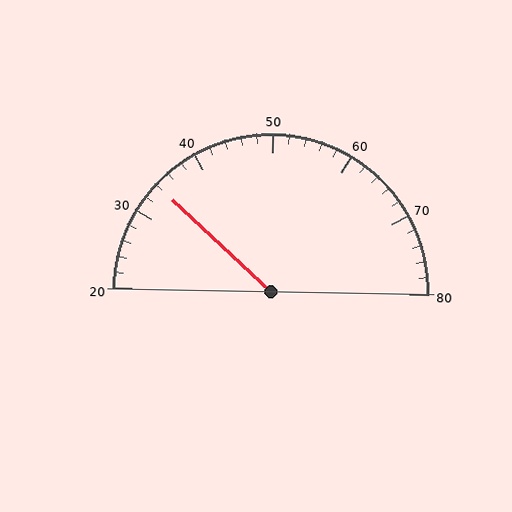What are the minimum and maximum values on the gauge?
The gauge ranges from 20 to 80.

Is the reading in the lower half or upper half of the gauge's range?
The reading is in the lower half of the range (20 to 80).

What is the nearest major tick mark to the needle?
The nearest major tick mark is 30.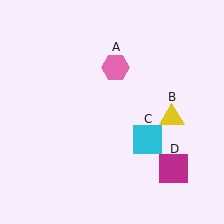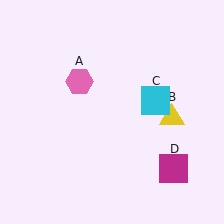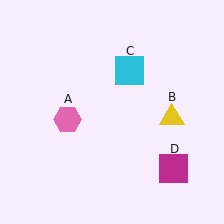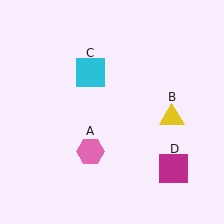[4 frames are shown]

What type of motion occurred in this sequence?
The pink hexagon (object A), cyan square (object C) rotated counterclockwise around the center of the scene.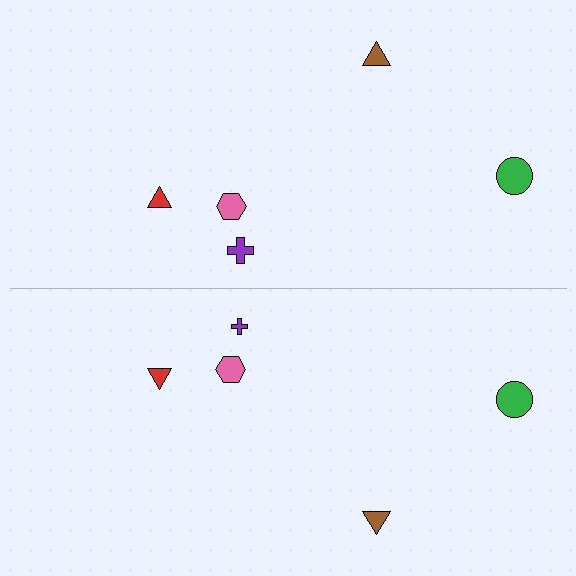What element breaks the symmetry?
The purple cross on the bottom side has a different size than its mirror counterpart.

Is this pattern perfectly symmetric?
No, the pattern is not perfectly symmetric. The purple cross on the bottom side has a different size than its mirror counterpart.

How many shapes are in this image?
There are 10 shapes in this image.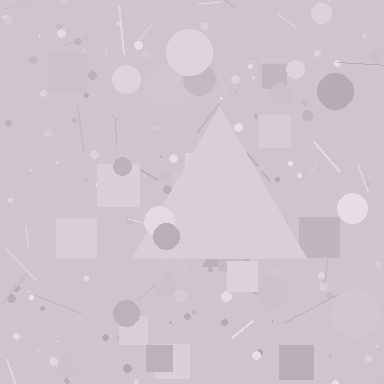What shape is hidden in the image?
A triangle is hidden in the image.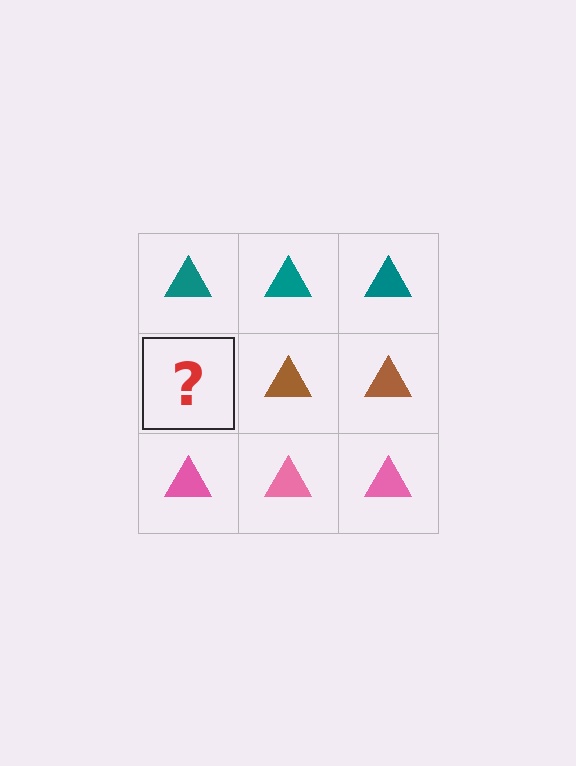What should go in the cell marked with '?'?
The missing cell should contain a brown triangle.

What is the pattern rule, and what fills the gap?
The rule is that each row has a consistent color. The gap should be filled with a brown triangle.